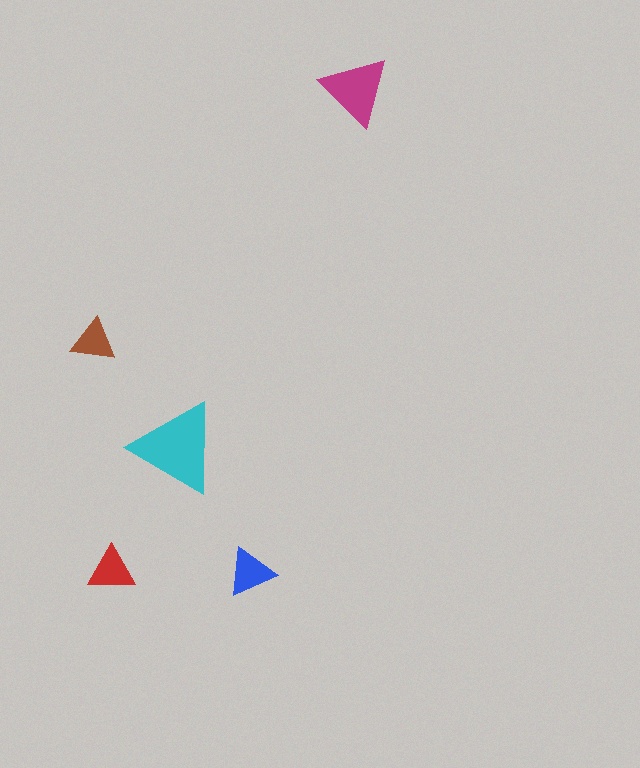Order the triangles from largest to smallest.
the cyan one, the magenta one, the blue one, the red one, the brown one.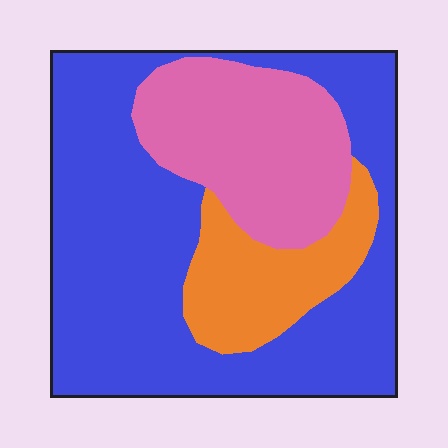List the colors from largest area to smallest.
From largest to smallest: blue, pink, orange.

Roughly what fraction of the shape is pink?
Pink takes up less than a quarter of the shape.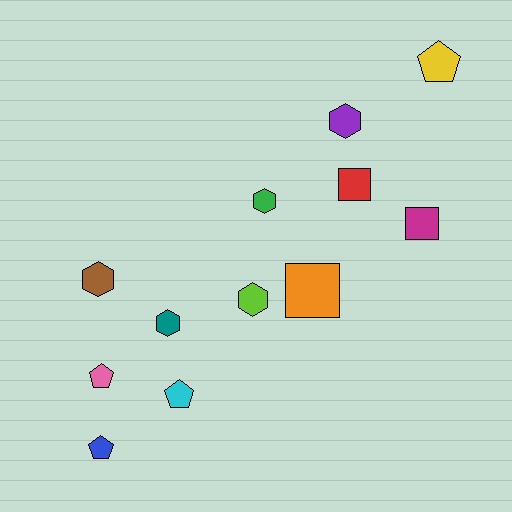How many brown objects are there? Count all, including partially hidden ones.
There is 1 brown object.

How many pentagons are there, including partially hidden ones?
There are 4 pentagons.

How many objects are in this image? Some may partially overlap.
There are 12 objects.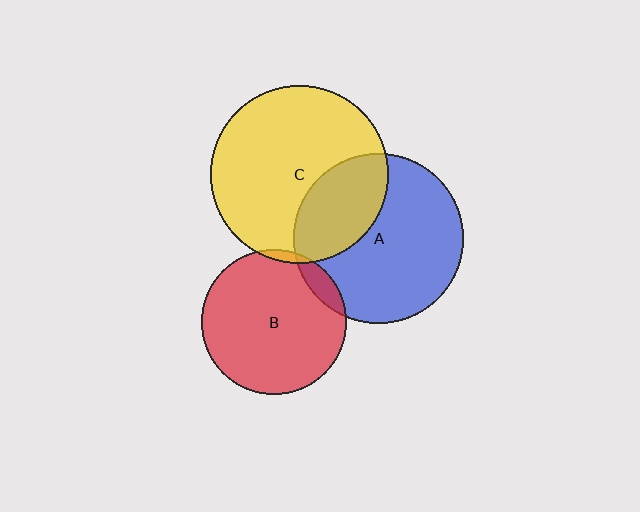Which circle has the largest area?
Circle C (yellow).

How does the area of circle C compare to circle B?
Approximately 1.5 times.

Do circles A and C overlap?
Yes.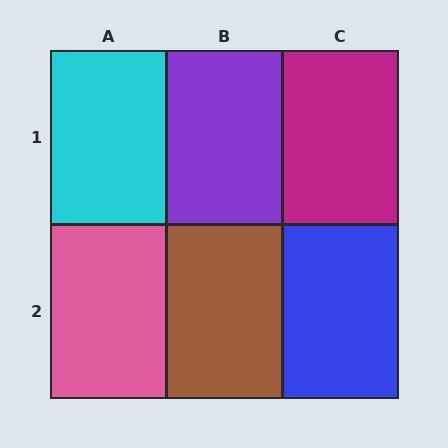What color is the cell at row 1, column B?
Purple.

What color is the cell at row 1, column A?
Cyan.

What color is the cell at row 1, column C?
Magenta.